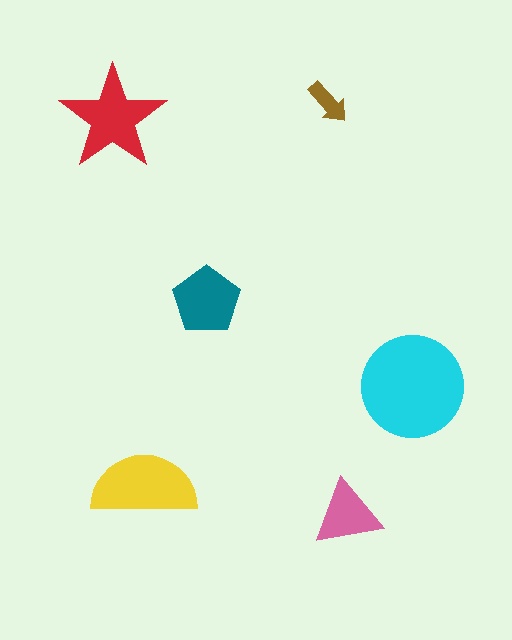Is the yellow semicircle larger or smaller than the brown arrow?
Larger.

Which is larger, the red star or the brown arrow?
The red star.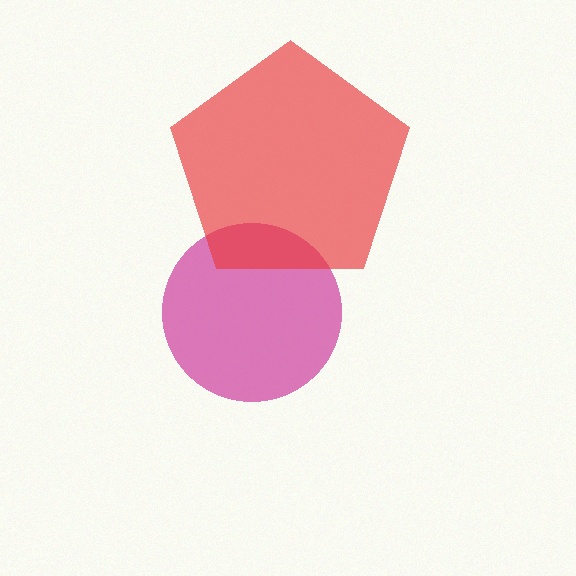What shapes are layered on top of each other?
The layered shapes are: a magenta circle, a red pentagon.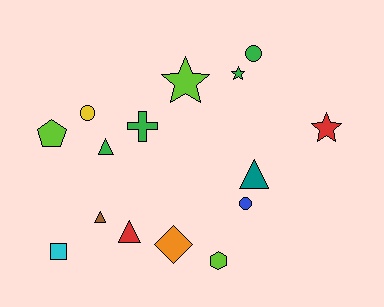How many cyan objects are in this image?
There is 1 cyan object.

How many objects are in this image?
There are 15 objects.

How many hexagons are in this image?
There is 1 hexagon.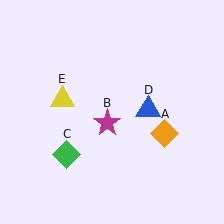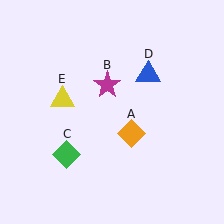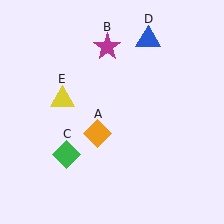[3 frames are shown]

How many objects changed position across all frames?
3 objects changed position: orange diamond (object A), magenta star (object B), blue triangle (object D).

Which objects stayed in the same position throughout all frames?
Green diamond (object C) and yellow triangle (object E) remained stationary.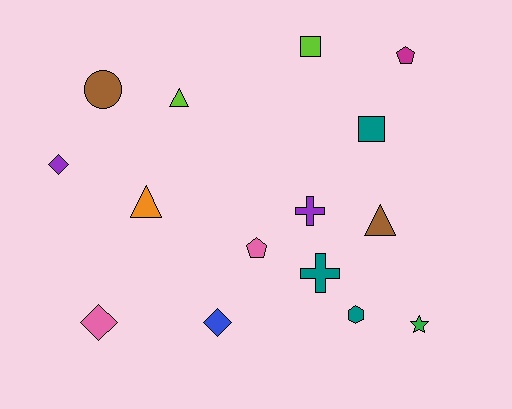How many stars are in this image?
There is 1 star.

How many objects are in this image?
There are 15 objects.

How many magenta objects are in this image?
There is 1 magenta object.